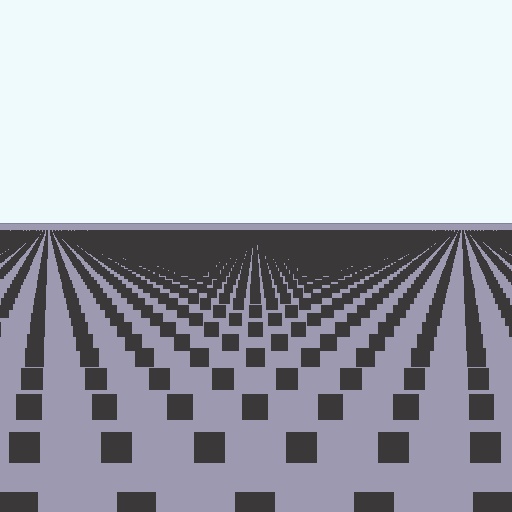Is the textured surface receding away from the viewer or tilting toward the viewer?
The surface is receding away from the viewer. Texture elements get smaller and denser toward the top.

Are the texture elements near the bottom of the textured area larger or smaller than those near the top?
Larger. Near the bottom, elements are closer to the viewer and appear at a bigger on-screen size.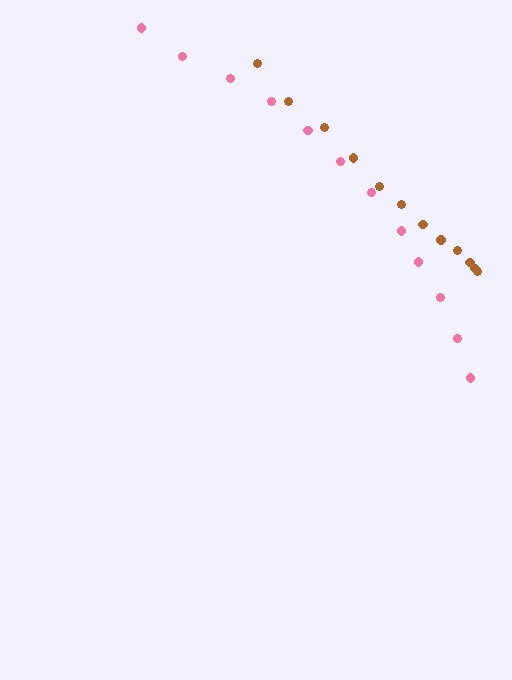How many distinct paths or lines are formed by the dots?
There are 2 distinct paths.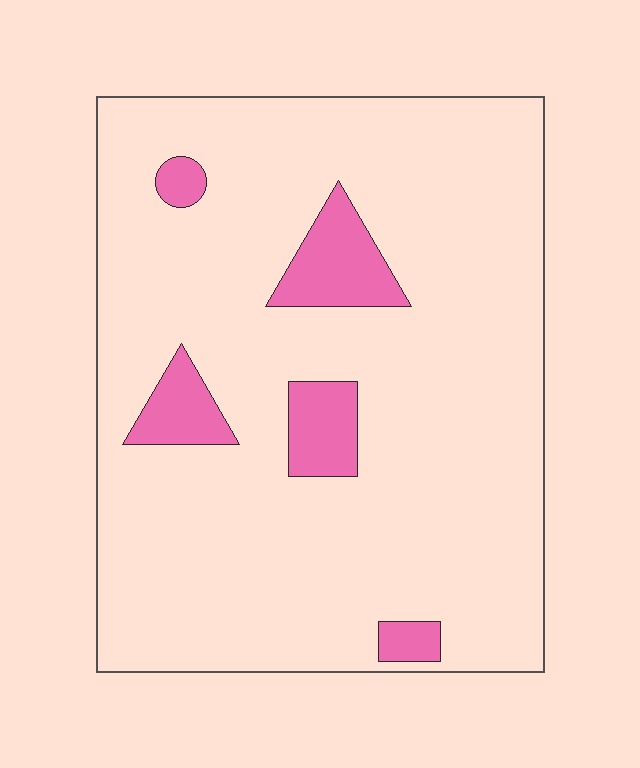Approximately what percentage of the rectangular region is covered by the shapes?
Approximately 10%.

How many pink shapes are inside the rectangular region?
5.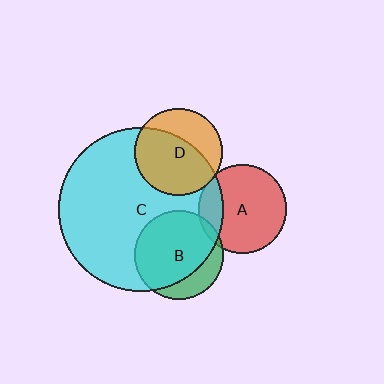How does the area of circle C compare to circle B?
Approximately 3.4 times.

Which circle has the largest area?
Circle C (cyan).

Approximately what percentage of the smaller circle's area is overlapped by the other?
Approximately 65%.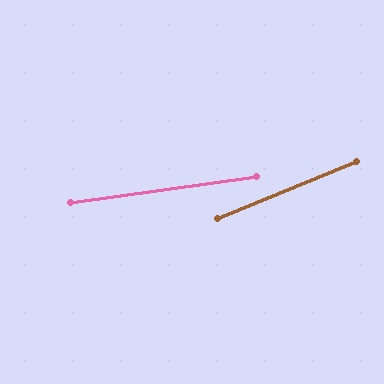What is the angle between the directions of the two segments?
Approximately 14 degrees.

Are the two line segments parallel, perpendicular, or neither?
Neither parallel nor perpendicular — they differ by about 14°.